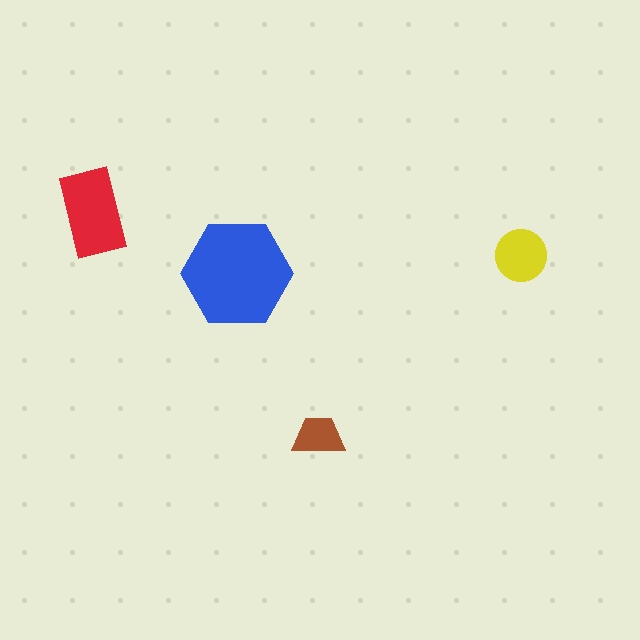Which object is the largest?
The blue hexagon.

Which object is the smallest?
The brown trapezoid.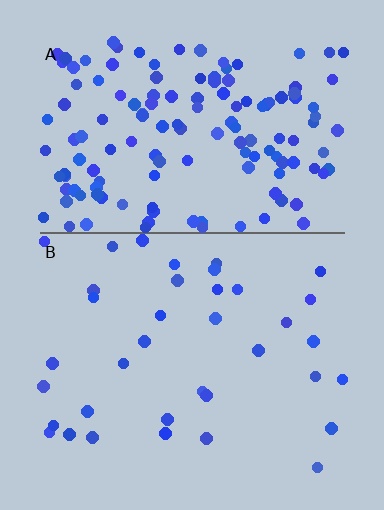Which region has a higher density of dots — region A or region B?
A (the top).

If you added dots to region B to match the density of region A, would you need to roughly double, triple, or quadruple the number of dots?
Approximately quadruple.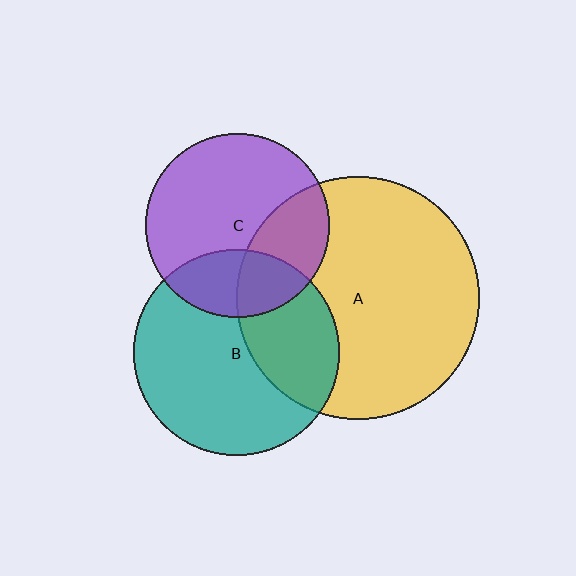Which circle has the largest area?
Circle A (yellow).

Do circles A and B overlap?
Yes.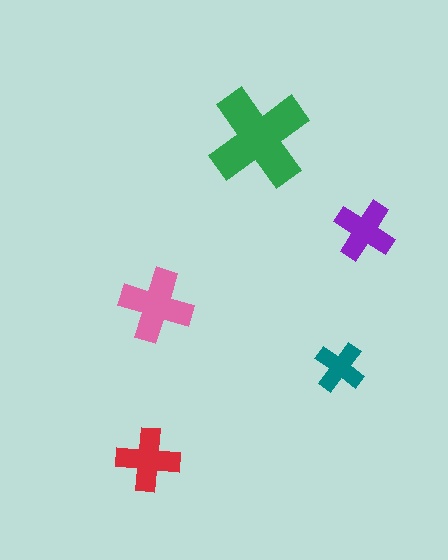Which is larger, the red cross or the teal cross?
The red one.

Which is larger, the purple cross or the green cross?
The green one.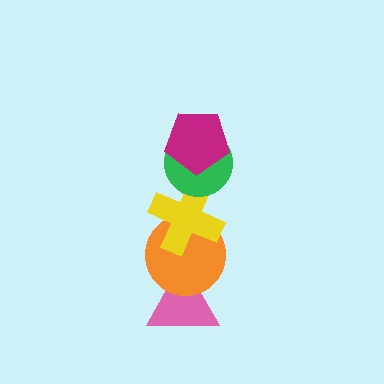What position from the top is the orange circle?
The orange circle is 4th from the top.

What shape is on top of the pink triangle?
The orange circle is on top of the pink triangle.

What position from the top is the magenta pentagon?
The magenta pentagon is 1st from the top.